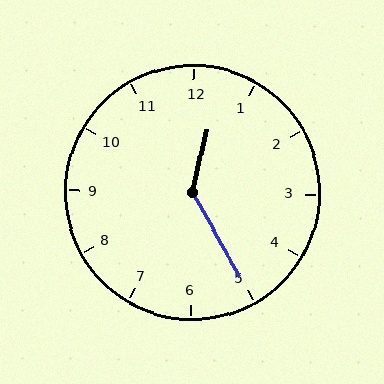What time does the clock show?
12:25.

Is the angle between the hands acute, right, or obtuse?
It is obtuse.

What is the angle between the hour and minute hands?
Approximately 138 degrees.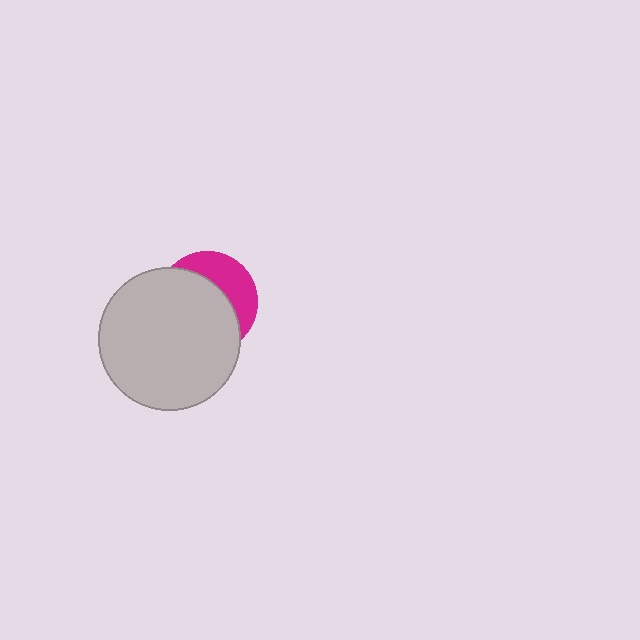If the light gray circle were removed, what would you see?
You would see the complete magenta circle.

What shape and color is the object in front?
The object in front is a light gray circle.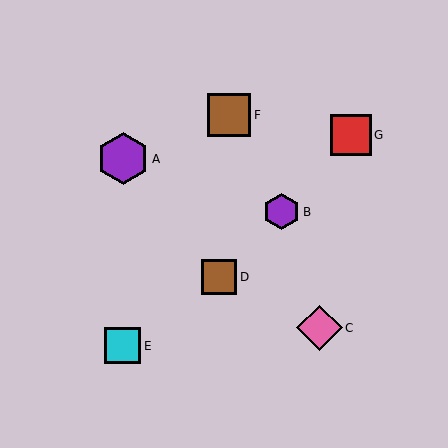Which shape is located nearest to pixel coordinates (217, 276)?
The brown square (labeled D) at (219, 277) is nearest to that location.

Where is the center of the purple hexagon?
The center of the purple hexagon is at (281, 212).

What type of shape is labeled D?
Shape D is a brown square.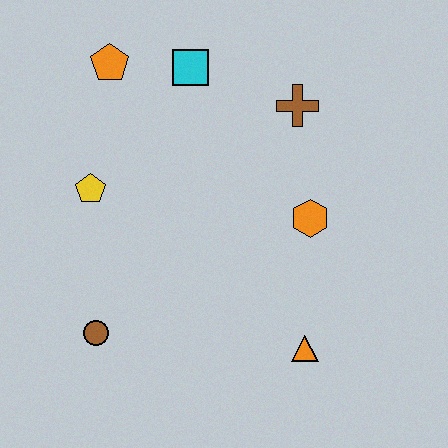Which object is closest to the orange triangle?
The orange hexagon is closest to the orange triangle.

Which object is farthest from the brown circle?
The brown cross is farthest from the brown circle.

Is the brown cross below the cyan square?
Yes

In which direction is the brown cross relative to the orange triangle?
The brown cross is above the orange triangle.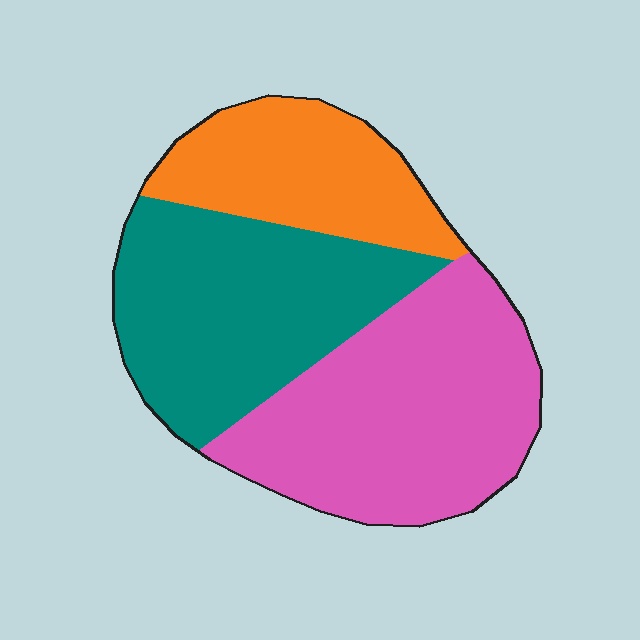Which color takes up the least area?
Orange, at roughly 25%.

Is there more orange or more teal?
Teal.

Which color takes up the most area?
Pink, at roughly 40%.